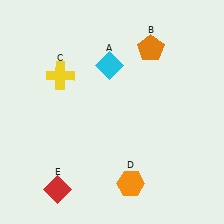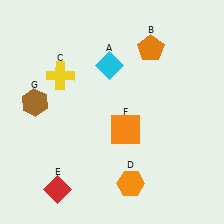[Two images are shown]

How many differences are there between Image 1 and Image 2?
There are 2 differences between the two images.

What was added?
An orange square (F), a brown hexagon (G) were added in Image 2.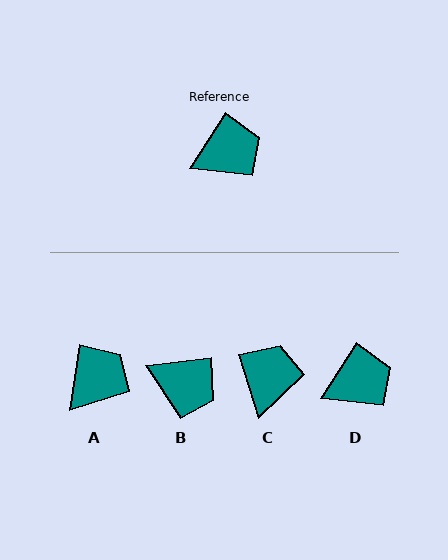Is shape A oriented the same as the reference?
No, it is off by about 23 degrees.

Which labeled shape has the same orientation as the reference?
D.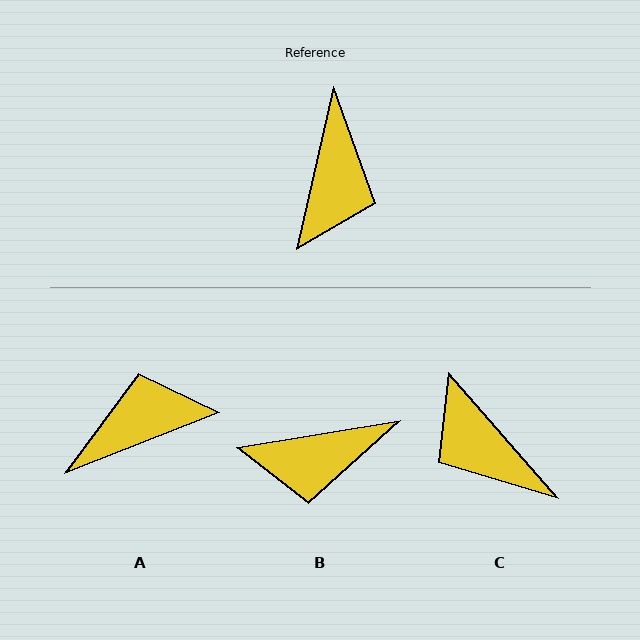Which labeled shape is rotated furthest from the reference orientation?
C, about 126 degrees away.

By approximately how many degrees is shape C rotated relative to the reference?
Approximately 126 degrees clockwise.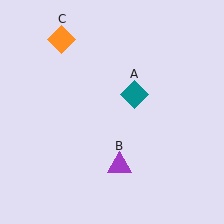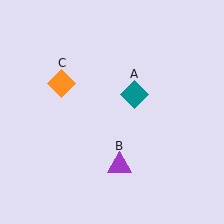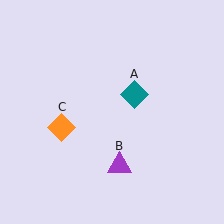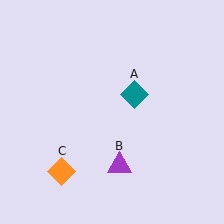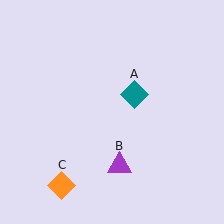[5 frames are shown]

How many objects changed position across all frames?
1 object changed position: orange diamond (object C).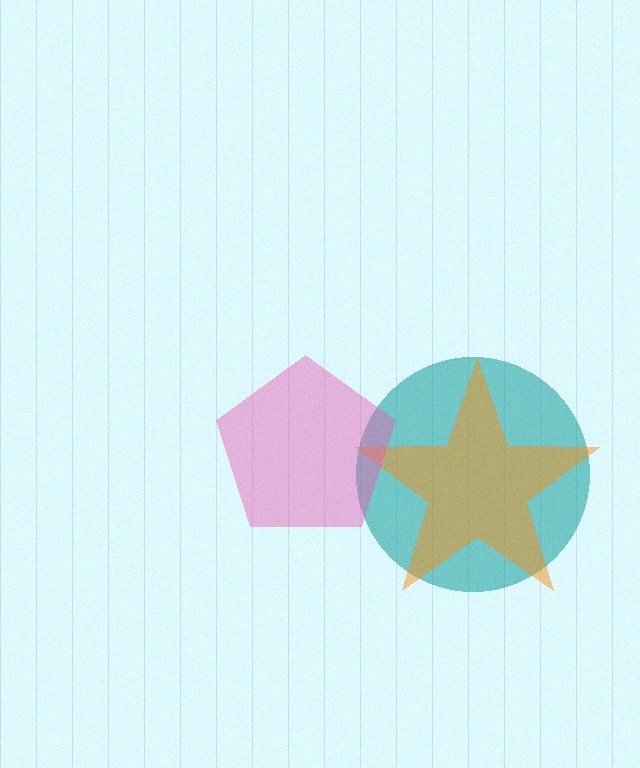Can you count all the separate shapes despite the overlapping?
Yes, there are 3 separate shapes.